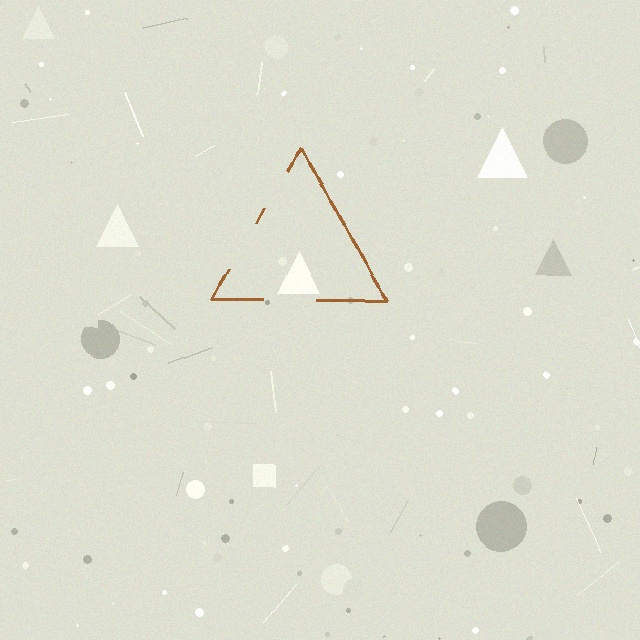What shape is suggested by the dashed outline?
The dashed outline suggests a triangle.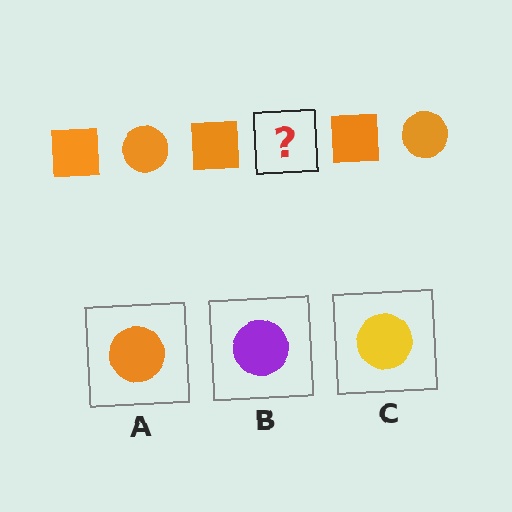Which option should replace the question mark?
Option A.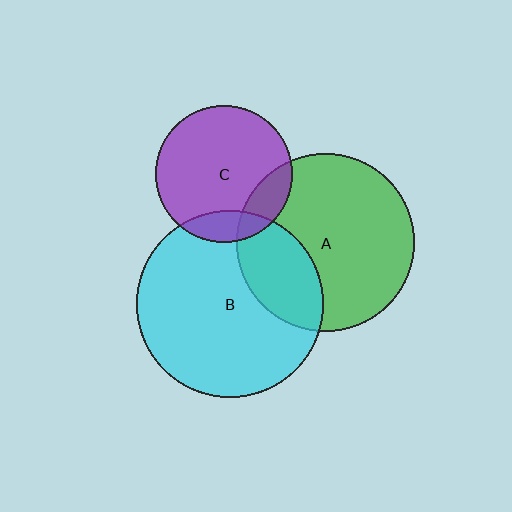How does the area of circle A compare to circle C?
Approximately 1.7 times.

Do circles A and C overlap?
Yes.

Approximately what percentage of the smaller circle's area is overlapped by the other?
Approximately 15%.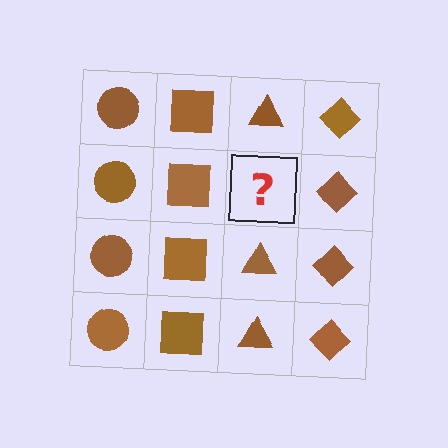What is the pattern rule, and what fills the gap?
The rule is that each column has a consistent shape. The gap should be filled with a brown triangle.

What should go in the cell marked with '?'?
The missing cell should contain a brown triangle.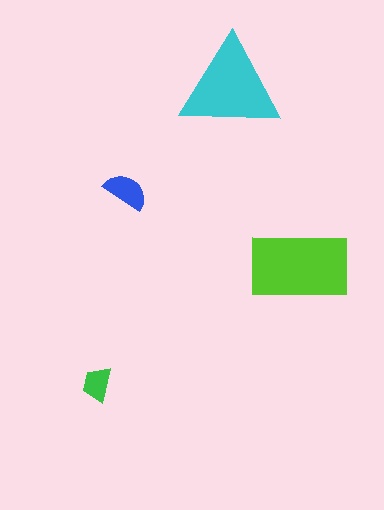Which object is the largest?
The lime rectangle.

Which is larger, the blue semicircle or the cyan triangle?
The cyan triangle.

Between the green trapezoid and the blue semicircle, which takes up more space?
The blue semicircle.